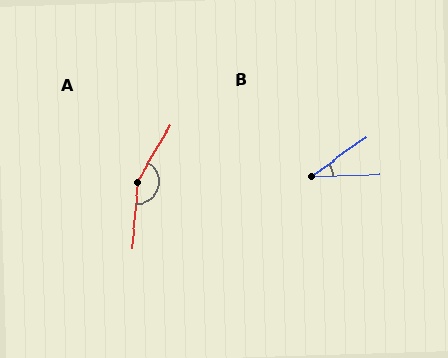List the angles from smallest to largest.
B (33°), A (154°).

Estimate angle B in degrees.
Approximately 33 degrees.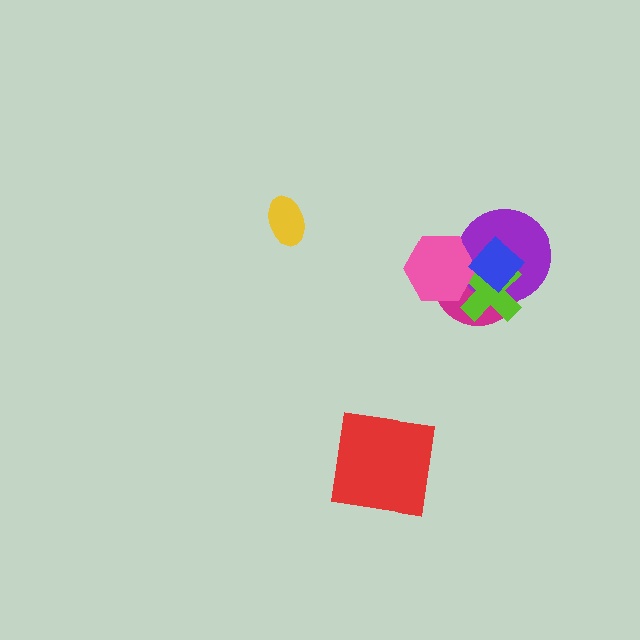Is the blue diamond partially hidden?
No, no other shape covers it.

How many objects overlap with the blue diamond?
4 objects overlap with the blue diamond.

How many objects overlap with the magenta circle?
4 objects overlap with the magenta circle.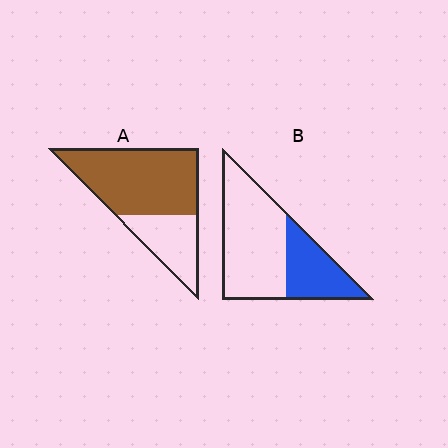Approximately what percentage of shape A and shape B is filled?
A is approximately 70% and B is approximately 35%.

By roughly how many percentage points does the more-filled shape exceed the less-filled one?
By roughly 35 percentage points (A over B).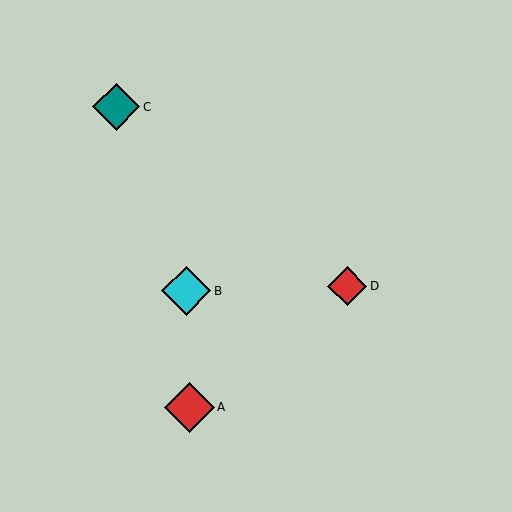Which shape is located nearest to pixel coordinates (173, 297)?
The cyan diamond (labeled B) at (186, 291) is nearest to that location.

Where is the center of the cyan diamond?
The center of the cyan diamond is at (186, 291).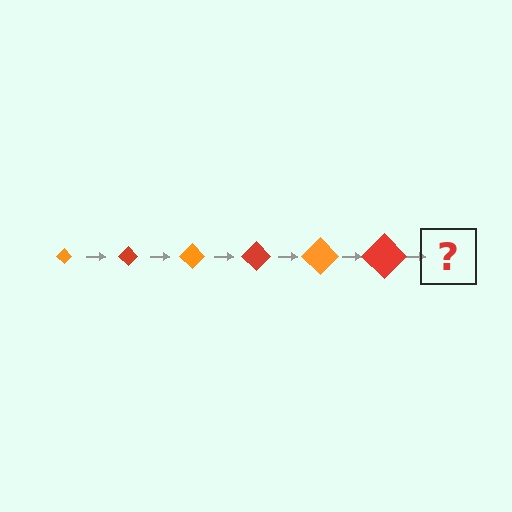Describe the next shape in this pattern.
It should be an orange diamond, larger than the previous one.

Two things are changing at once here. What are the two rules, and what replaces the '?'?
The two rules are that the diamond grows larger each step and the color cycles through orange and red. The '?' should be an orange diamond, larger than the previous one.